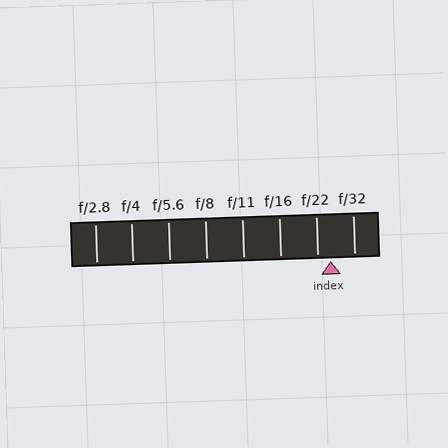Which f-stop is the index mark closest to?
The index mark is closest to f/22.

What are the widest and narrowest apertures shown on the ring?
The widest aperture shown is f/2.8 and the narrowest is f/32.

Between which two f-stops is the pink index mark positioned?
The index mark is between f/22 and f/32.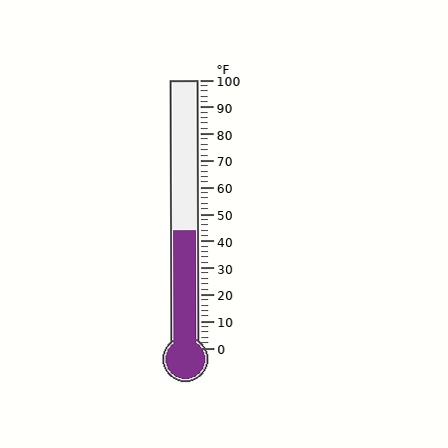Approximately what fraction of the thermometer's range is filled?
The thermometer is filled to approximately 45% of its range.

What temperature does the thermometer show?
The thermometer shows approximately 44°F.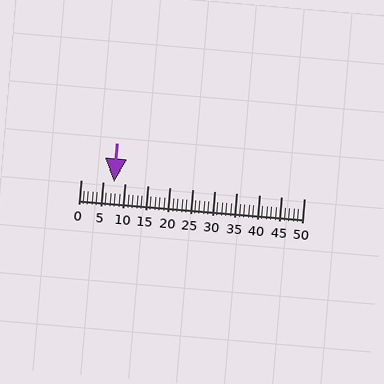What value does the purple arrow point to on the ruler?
The purple arrow points to approximately 8.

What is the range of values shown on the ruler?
The ruler shows values from 0 to 50.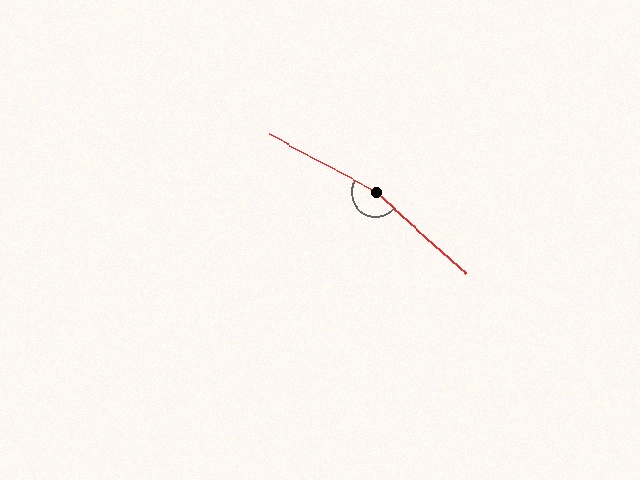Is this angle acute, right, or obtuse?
It is obtuse.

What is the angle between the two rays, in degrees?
Approximately 166 degrees.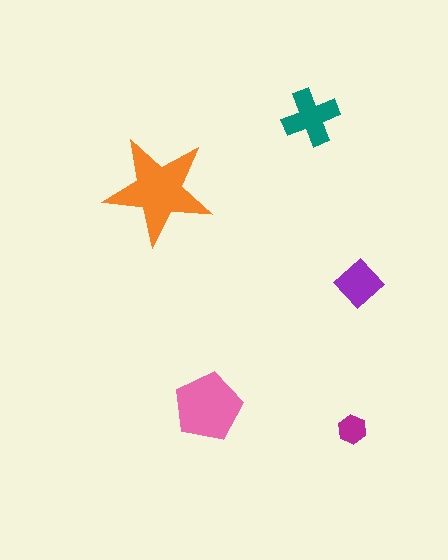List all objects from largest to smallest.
The orange star, the pink pentagon, the teal cross, the purple diamond, the magenta hexagon.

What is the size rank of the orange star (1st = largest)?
1st.